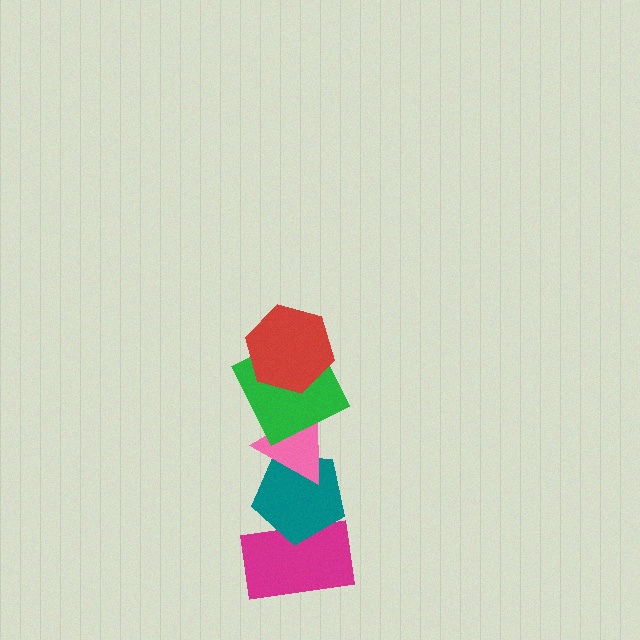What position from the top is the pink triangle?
The pink triangle is 3rd from the top.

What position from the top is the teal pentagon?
The teal pentagon is 4th from the top.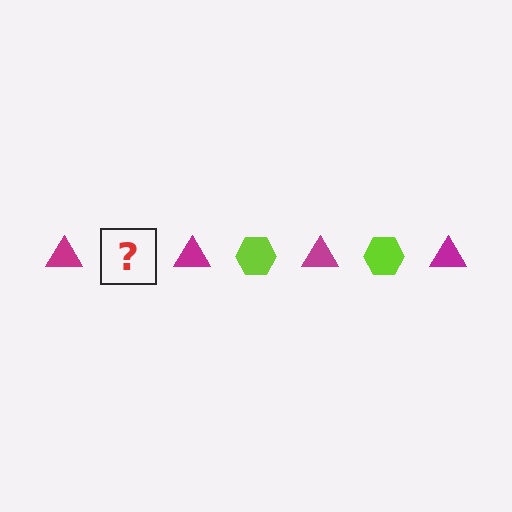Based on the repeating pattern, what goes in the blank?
The blank should be a lime hexagon.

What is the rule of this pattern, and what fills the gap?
The rule is that the pattern alternates between magenta triangle and lime hexagon. The gap should be filled with a lime hexagon.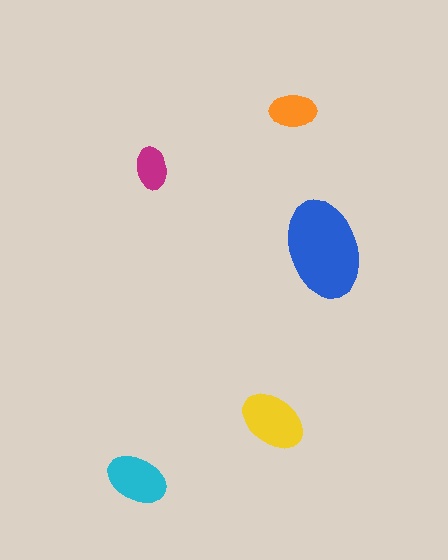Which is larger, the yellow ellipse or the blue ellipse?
The blue one.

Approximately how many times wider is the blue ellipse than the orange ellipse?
About 2 times wider.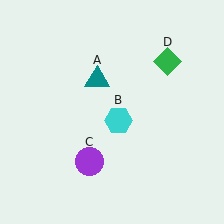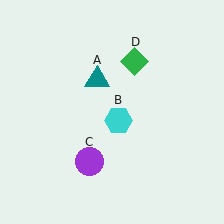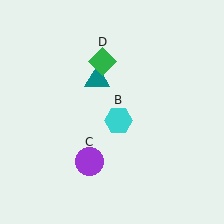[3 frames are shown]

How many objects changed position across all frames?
1 object changed position: green diamond (object D).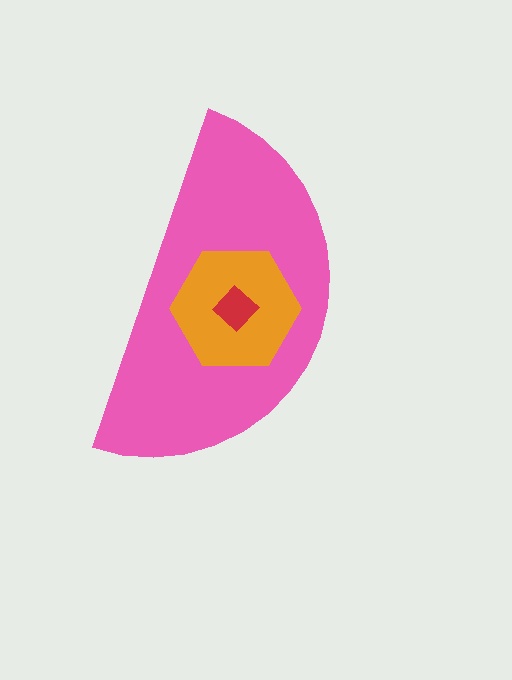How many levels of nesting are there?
3.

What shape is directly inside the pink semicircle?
The orange hexagon.